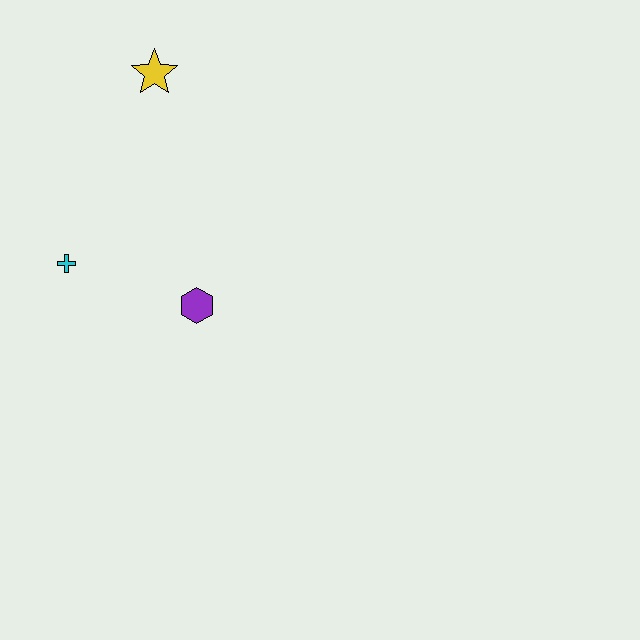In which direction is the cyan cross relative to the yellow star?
The cyan cross is below the yellow star.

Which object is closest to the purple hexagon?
The cyan cross is closest to the purple hexagon.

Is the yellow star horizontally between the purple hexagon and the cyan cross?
Yes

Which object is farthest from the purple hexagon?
The yellow star is farthest from the purple hexagon.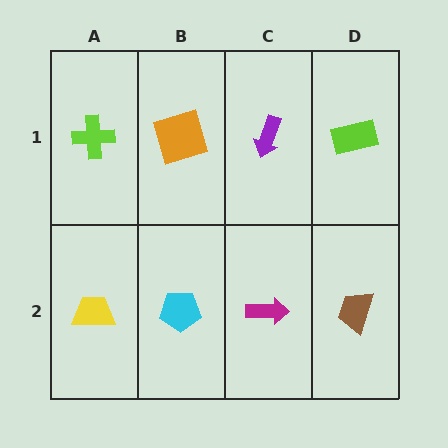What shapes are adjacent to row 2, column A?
A lime cross (row 1, column A), a cyan pentagon (row 2, column B).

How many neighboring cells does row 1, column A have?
2.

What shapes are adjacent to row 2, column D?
A lime rectangle (row 1, column D), a magenta arrow (row 2, column C).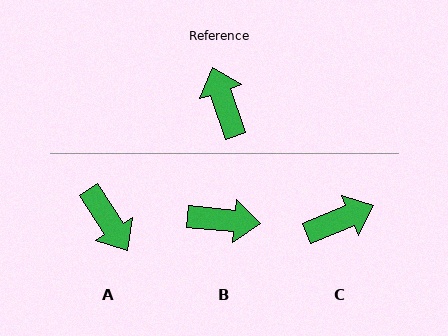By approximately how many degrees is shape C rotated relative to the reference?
Approximately 86 degrees clockwise.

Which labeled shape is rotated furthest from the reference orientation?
A, about 165 degrees away.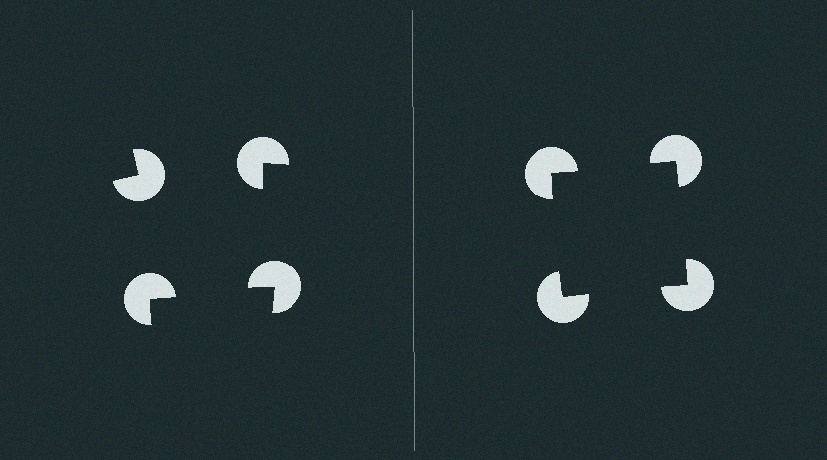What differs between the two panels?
The pac-man discs are positioned identically on both sides; only the wedge orientations differ. On the right they align to a square; on the left they are misaligned.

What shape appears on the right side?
An illusory square.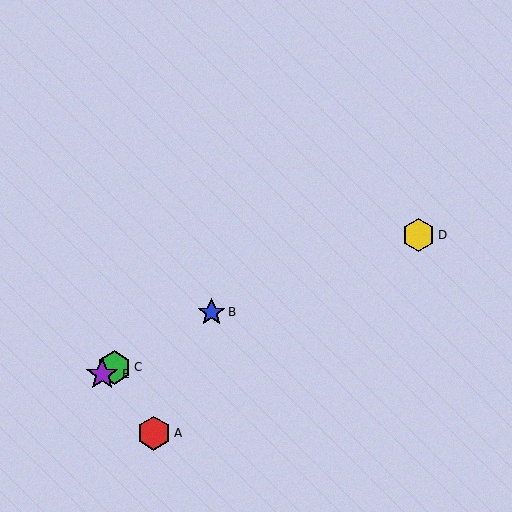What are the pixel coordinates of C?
Object C is at (114, 367).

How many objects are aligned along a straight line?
3 objects (B, C, E) are aligned along a straight line.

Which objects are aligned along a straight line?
Objects B, C, E are aligned along a straight line.